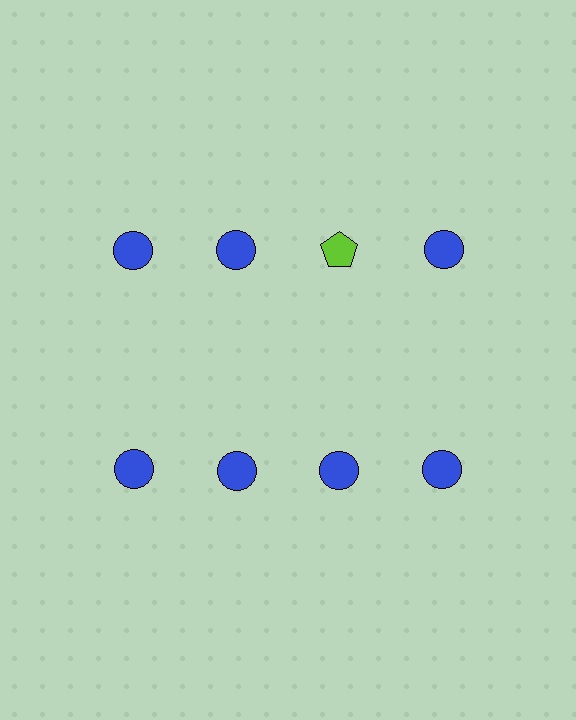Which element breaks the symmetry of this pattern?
The lime pentagon in the top row, center column breaks the symmetry. All other shapes are blue circles.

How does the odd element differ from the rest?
It differs in both color (lime instead of blue) and shape (pentagon instead of circle).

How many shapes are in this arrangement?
There are 8 shapes arranged in a grid pattern.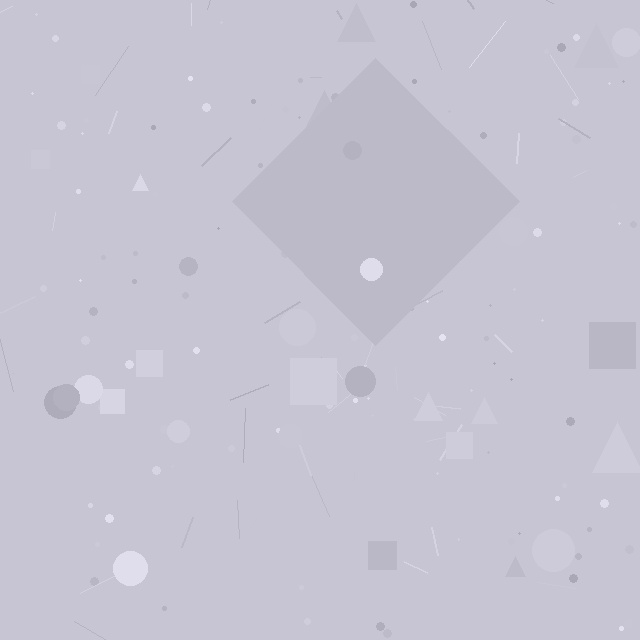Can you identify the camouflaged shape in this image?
The camouflaged shape is a diamond.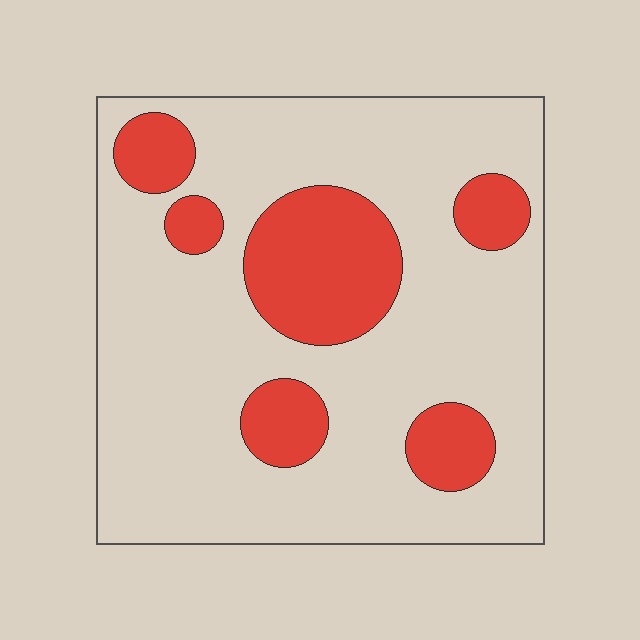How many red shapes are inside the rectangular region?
6.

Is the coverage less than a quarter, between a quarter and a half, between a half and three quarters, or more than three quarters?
Less than a quarter.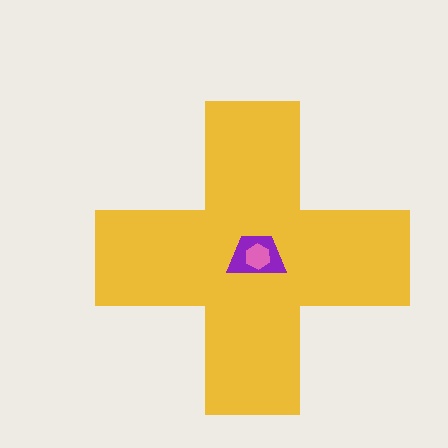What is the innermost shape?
The pink hexagon.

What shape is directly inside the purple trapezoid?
The pink hexagon.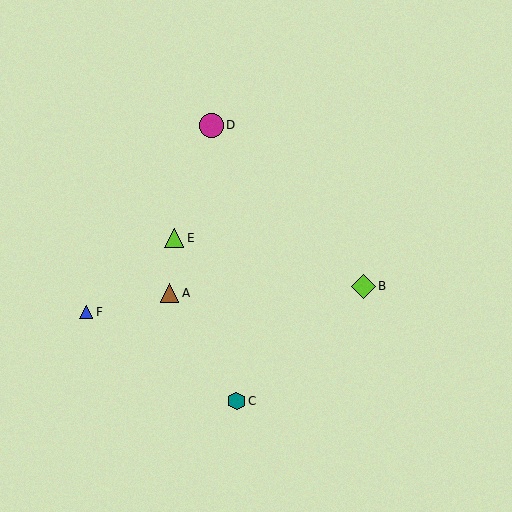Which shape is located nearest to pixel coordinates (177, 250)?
The lime triangle (labeled E) at (174, 238) is nearest to that location.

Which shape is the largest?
The magenta circle (labeled D) is the largest.